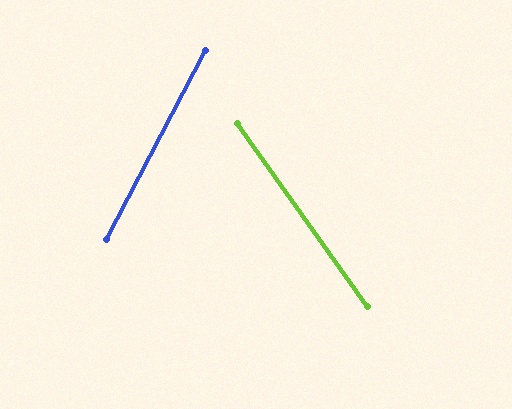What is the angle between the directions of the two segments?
Approximately 63 degrees.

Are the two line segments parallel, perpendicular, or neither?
Neither parallel nor perpendicular — they differ by about 63°.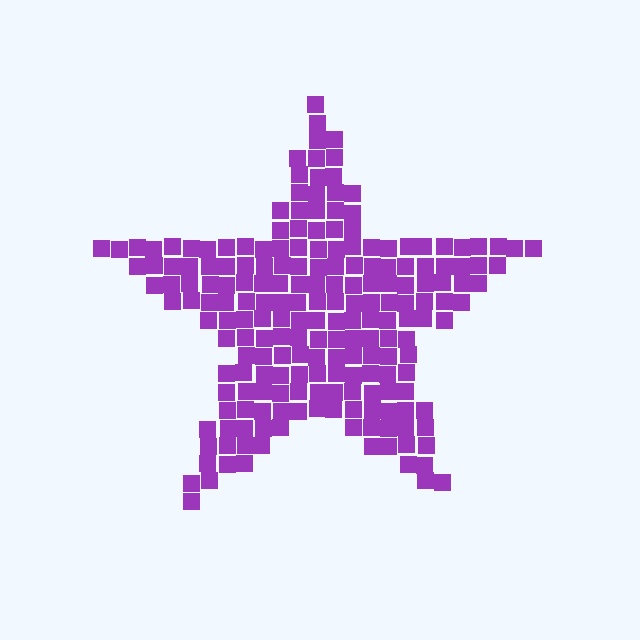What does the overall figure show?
The overall figure shows a star.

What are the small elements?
The small elements are squares.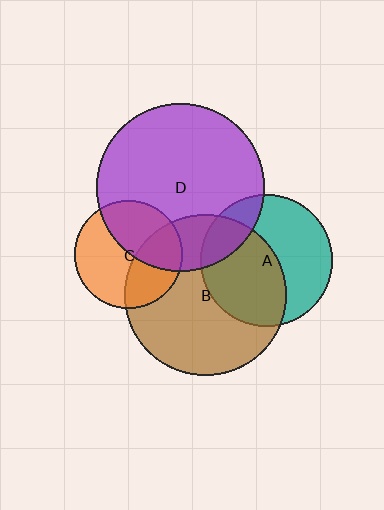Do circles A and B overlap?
Yes.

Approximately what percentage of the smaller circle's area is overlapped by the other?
Approximately 50%.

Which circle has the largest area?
Circle D (purple).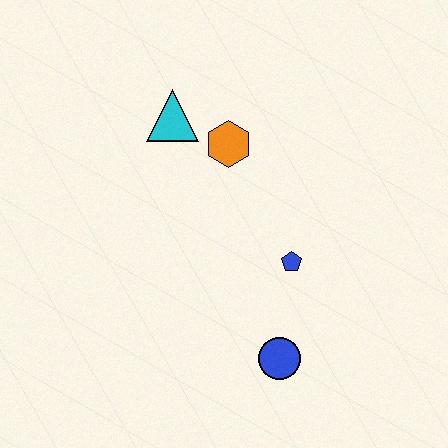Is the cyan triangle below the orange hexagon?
No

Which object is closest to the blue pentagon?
The blue circle is closest to the blue pentagon.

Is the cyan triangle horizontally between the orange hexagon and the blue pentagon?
No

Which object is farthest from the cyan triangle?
The blue circle is farthest from the cyan triangle.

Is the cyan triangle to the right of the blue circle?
No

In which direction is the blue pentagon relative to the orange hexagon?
The blue pentagon is below the orange hexagon.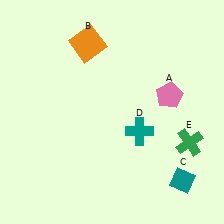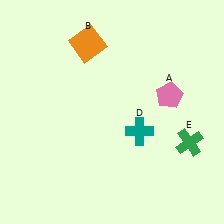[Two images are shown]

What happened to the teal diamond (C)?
The teal diamond (C) was removed in Image 2. It was in the bottom-right area of Image 1.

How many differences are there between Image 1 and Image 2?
There is 1 difference between the two images.